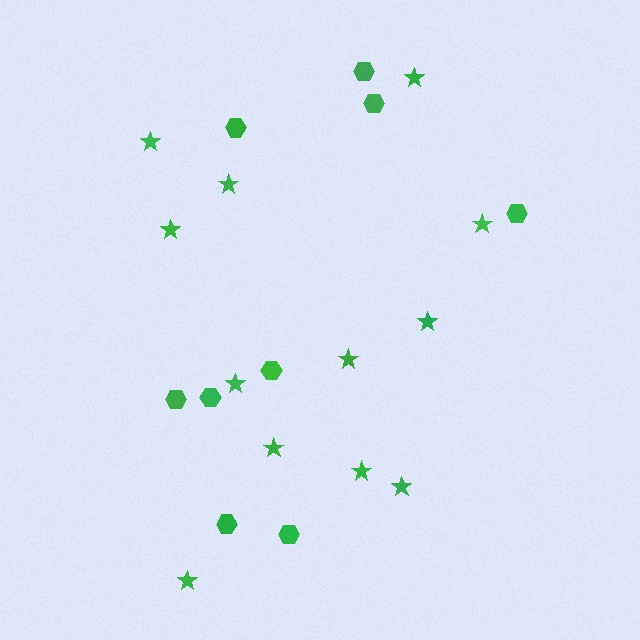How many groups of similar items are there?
There are 2 groups: one group of stars (12) and one group of hexagons (9).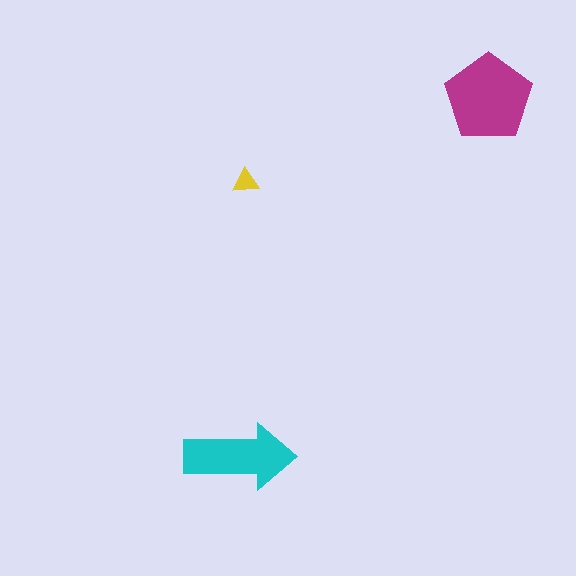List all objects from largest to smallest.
The magenta pentagon, the cyan arrow, the yellow triangle.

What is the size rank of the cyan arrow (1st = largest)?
2nd.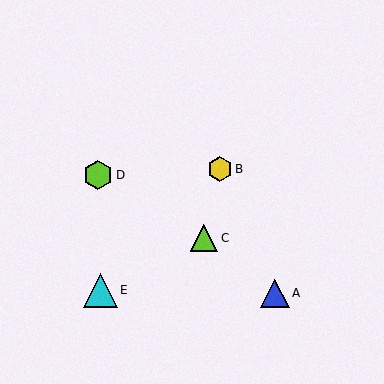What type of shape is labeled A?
Shape A is a blue triangle.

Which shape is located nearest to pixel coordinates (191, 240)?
The lime triangle (labeled C) at (204, 238) is nearest to that location.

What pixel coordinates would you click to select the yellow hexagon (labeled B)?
Click at (220, 169) to select the yellow hexagon B.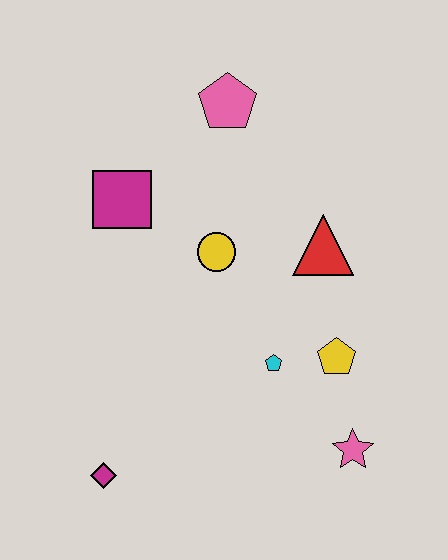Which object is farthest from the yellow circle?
The magenta diamond is farthest from the yellow circle.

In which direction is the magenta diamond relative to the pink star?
The magenta diamond is to the left of the pink star.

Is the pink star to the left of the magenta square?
No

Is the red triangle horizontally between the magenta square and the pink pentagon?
No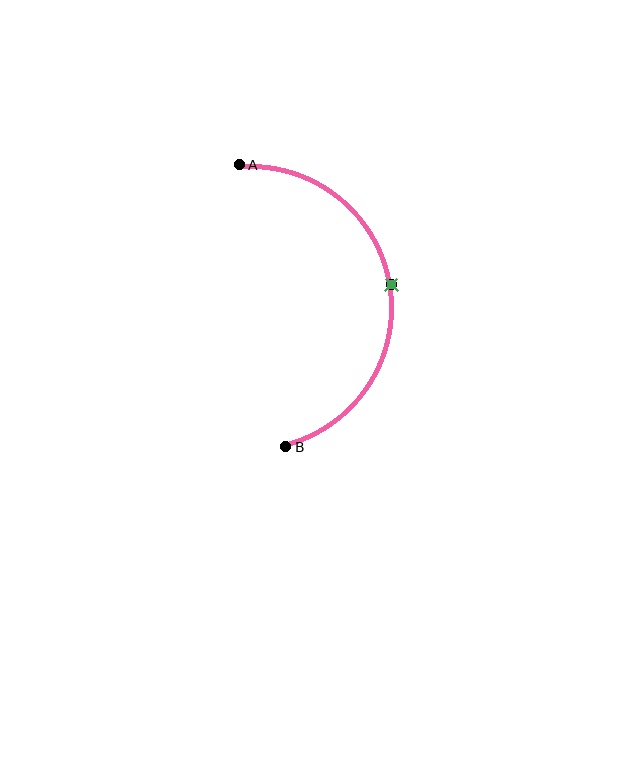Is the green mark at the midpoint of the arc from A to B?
Yes. The green mark lies on the arc at equal arc-length from both A and B — it is the arc midpoint.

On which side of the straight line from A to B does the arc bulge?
The arc bulges to the right of the straight line connecting A and B.